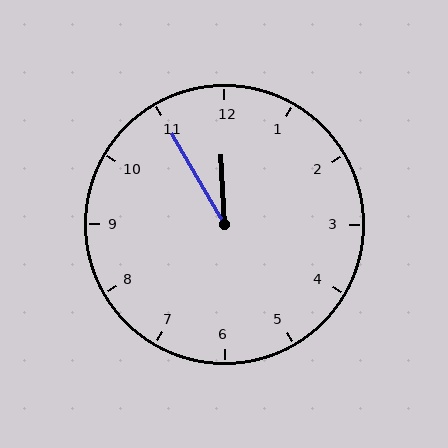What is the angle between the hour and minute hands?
Approximately 28 degrees.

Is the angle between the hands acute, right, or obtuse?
It is acute.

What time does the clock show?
11:55.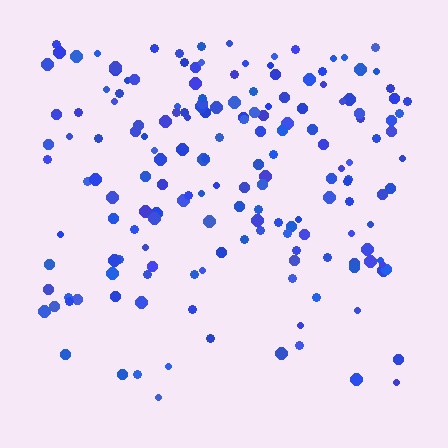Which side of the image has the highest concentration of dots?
The top.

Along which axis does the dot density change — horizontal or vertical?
Vertical.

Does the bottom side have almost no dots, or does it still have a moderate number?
Still a moderate number, just noticeably fewer than the top.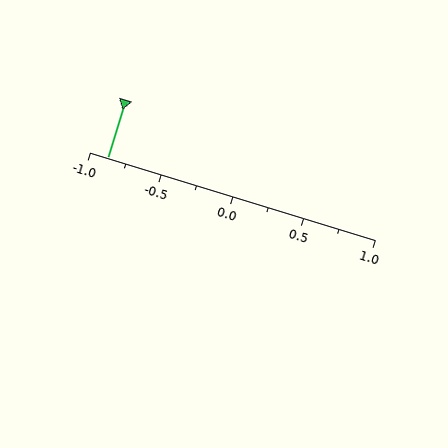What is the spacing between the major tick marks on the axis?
The major ticks are spaced 0.5 apart.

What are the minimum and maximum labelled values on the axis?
The axis runs from -1.0 to 1.0.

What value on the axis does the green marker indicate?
The marker indicates approximately -0.88.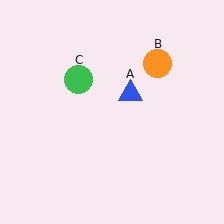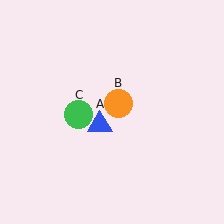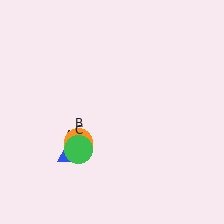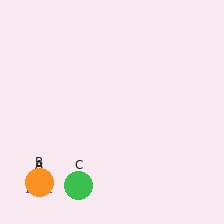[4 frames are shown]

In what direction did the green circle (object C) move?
The green circle (object C) moved down.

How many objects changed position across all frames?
3 objects changed position: blue triangle (object A), orange circle (object B), green circle (object C).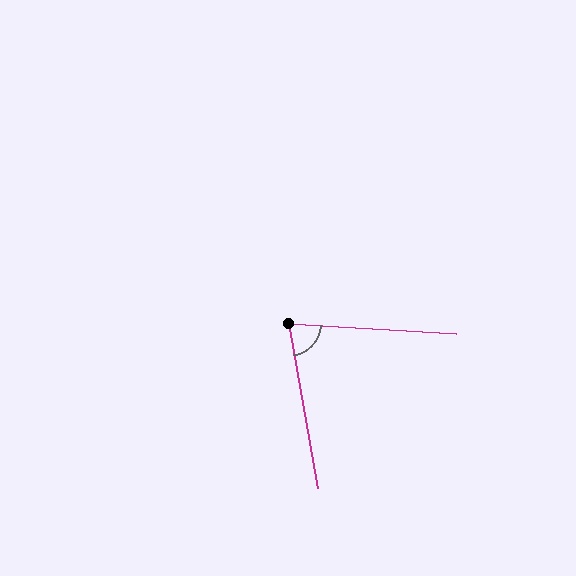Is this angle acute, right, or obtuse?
It is acute.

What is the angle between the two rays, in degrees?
Approximately 77 degrees.